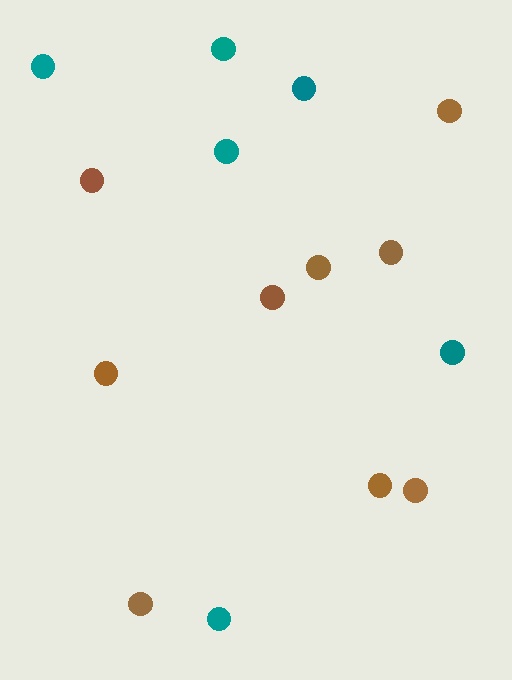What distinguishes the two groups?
There are 2 groups: one group of teal circles (6) and one group of brown circles (9).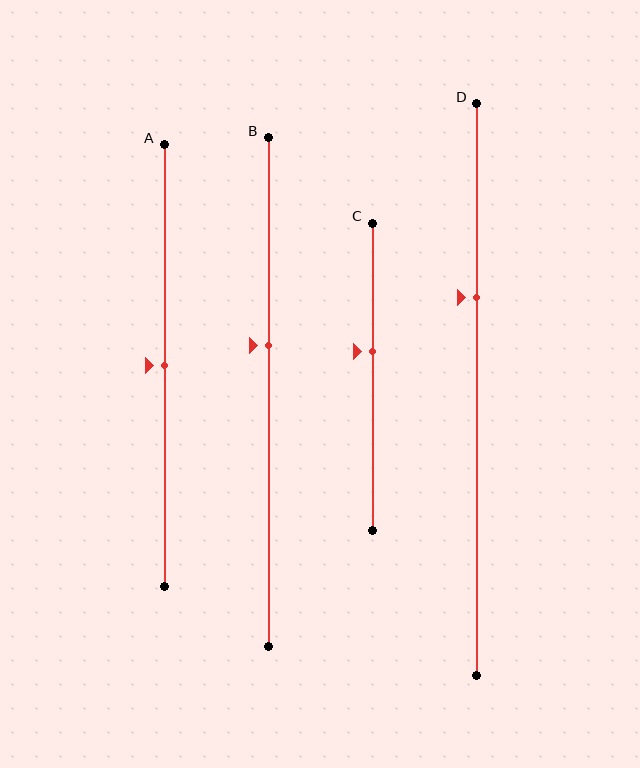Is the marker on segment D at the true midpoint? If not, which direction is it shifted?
No, the marker on segment D is shifted upward by about 16% of the segment length.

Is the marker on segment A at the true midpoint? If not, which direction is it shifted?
Yes, the marker on segment A is at the true midpoint.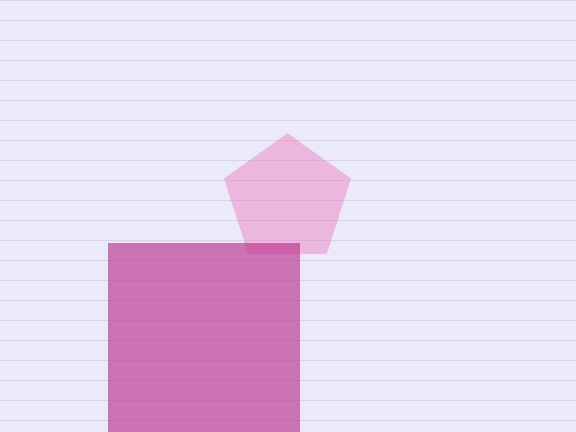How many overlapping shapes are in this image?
There are 2 overlapping shapes in the image.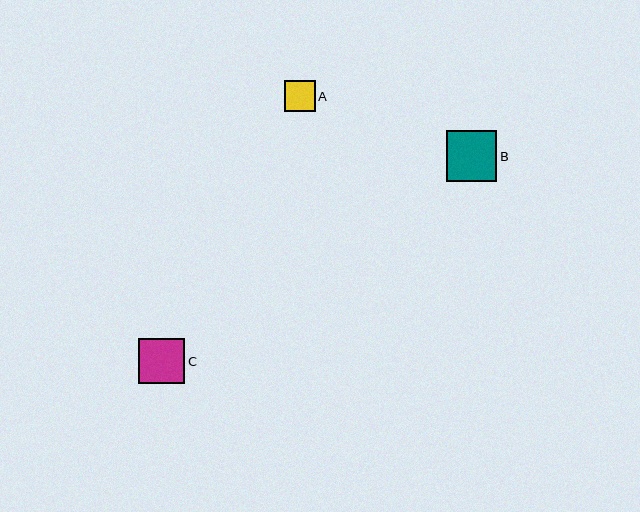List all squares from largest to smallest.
From largest to smallest: B, C, A.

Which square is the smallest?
Square A is the smallest with a size of approximately 31 pixels.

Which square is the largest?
Square B is the largest with a size of approximately 51 pixels.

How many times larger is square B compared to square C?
Square B is approximately 1.1 times the size of square C.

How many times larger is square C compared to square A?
Square C is approximately 1.5 times the size of square A.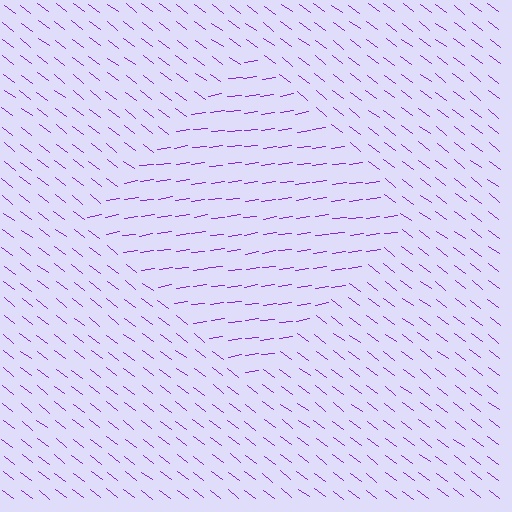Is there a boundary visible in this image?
Yes, there is a texture boundary formed by a change in line orientation.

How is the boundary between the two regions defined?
The boundary is defined purely by a change in line orientation (approximately 45 degrees difference). All lines are the same color and thickness.